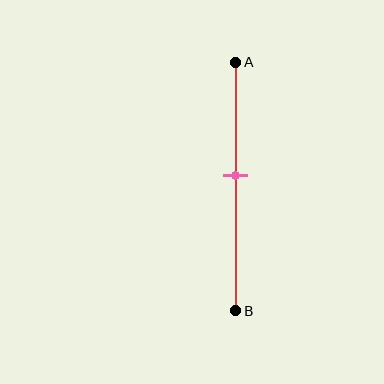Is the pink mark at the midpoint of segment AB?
No, the mark is at about 45% from A, not at the 50% midpoint.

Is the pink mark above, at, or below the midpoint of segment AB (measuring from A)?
The pink mark is above the midpoint of segment AB.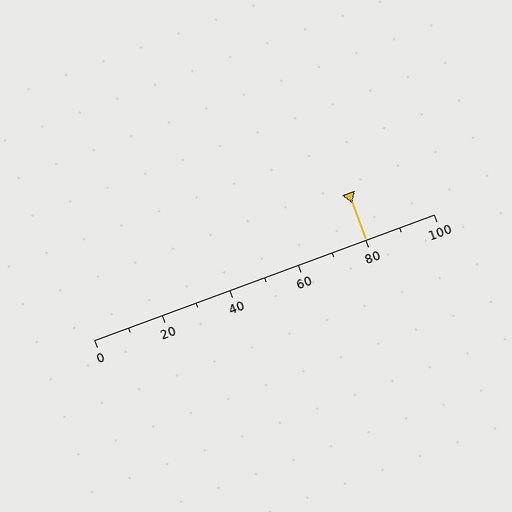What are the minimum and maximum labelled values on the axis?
The axis runs from 0 to 100.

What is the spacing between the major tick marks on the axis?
The major ticks are spaced 20 apart.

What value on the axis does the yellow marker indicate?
The marker indicates approximately 80.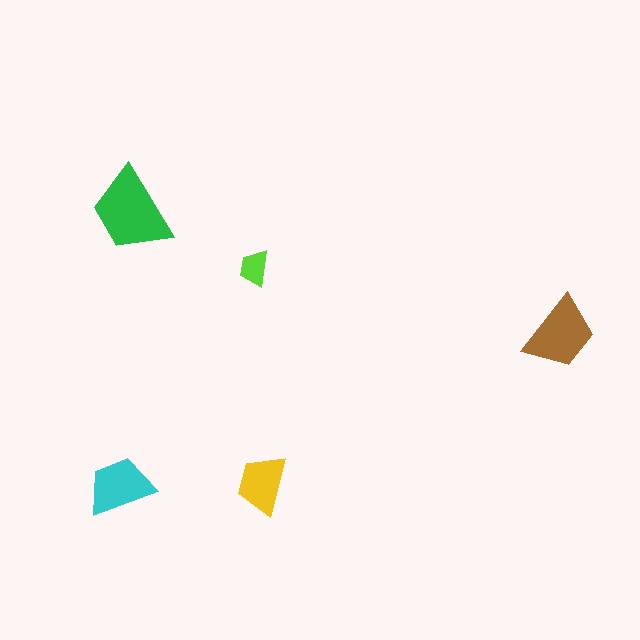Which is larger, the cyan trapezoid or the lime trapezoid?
The cyan one.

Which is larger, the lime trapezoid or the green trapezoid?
The green one.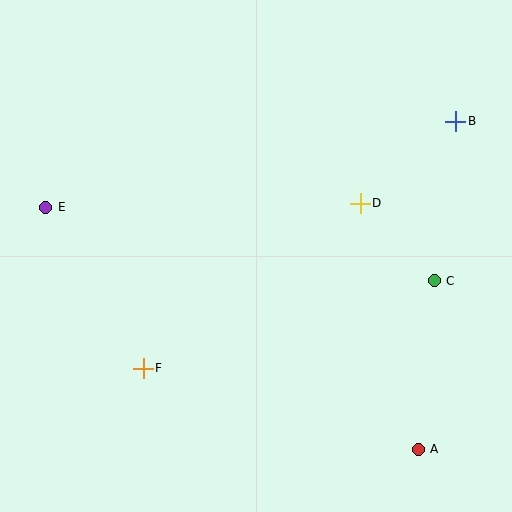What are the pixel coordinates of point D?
Point D is at (360, 203).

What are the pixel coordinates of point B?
Point B is at (456, 121).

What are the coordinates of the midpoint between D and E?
The midpoint between D and E is at (203, 205).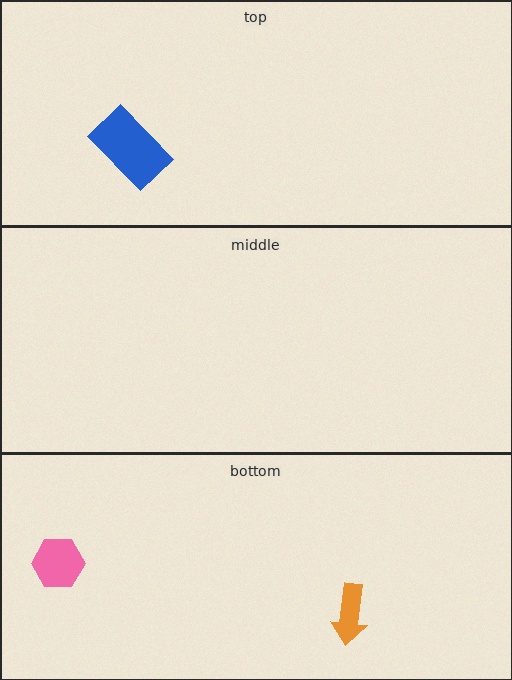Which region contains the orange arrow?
The bottom region.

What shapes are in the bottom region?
The pink hexagon, the orange arrow.